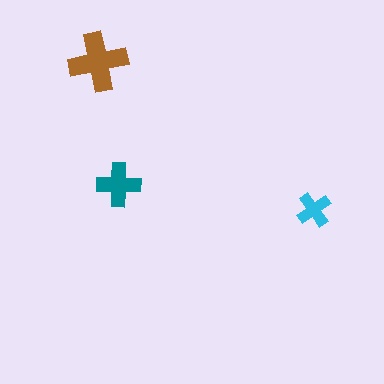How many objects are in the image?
There are 3 objects in the image.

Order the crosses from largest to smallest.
the brown one, the teal one, the cyan one.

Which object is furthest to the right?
The cyan cross is rightmost.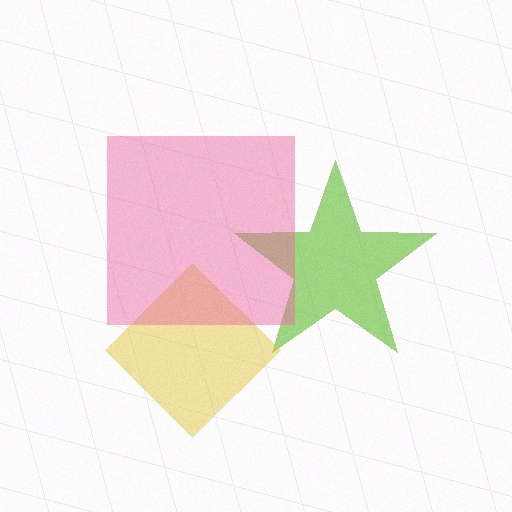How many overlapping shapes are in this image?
There are 3 overlapping shapes in the image.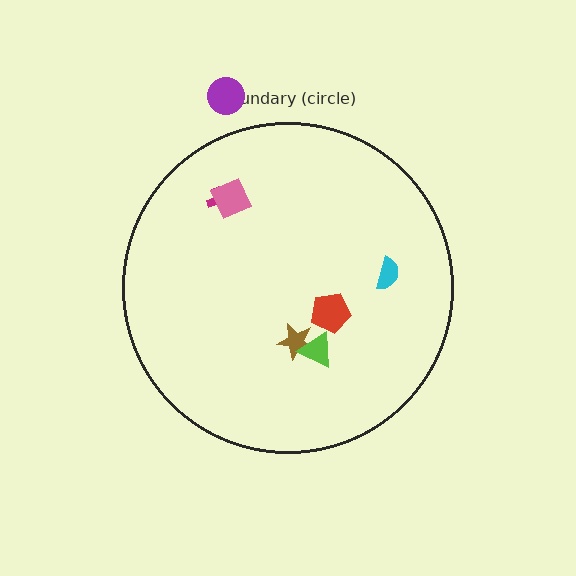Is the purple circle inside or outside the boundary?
Outside.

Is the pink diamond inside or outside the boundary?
Inside.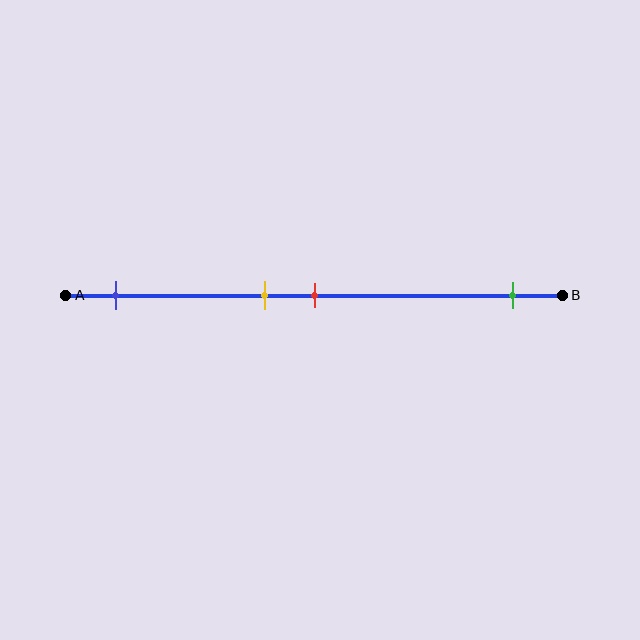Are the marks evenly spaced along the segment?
No, the marks are not evenly spaced.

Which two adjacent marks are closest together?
The yellow and red marks are the closest adjacent pair.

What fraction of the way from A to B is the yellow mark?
The yellow mark is approximately 40% (0.4) of the way from A to B.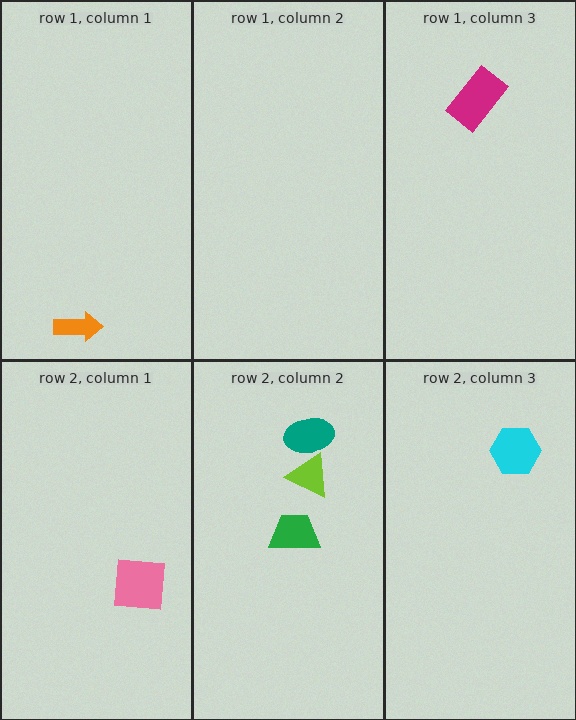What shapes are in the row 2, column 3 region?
The cyan hexagon.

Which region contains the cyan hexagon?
The row 2, column 3 region.